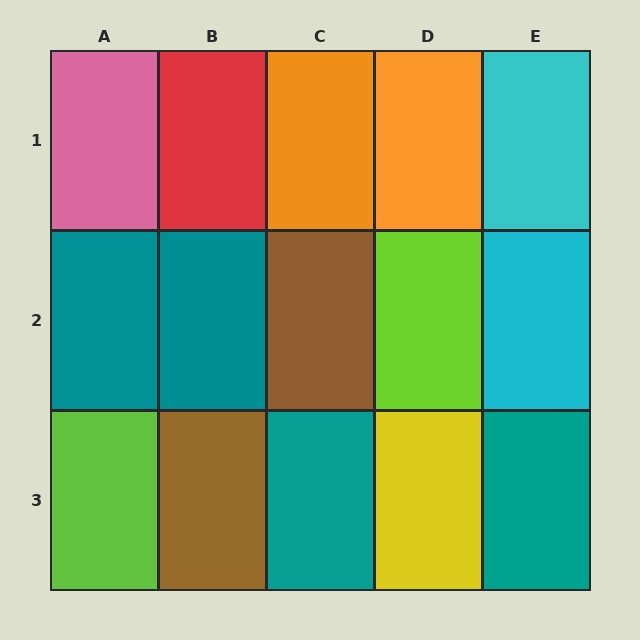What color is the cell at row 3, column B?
Brown.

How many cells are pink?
1 cell is pink.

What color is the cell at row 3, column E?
Teal.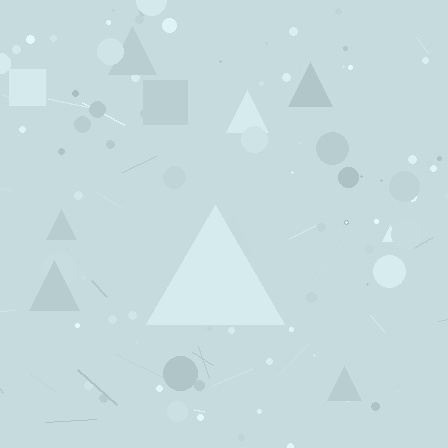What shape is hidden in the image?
A triangle is hidden in the image.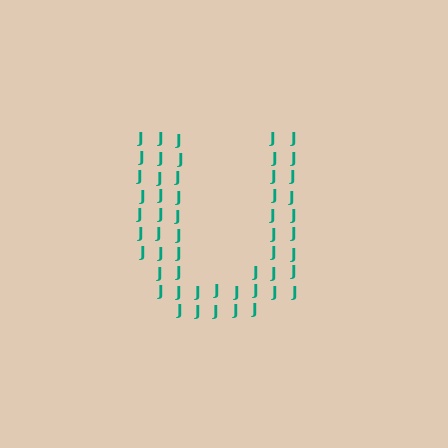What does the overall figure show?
The overall figure shows the letter U.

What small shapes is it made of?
It is made of small letter J's.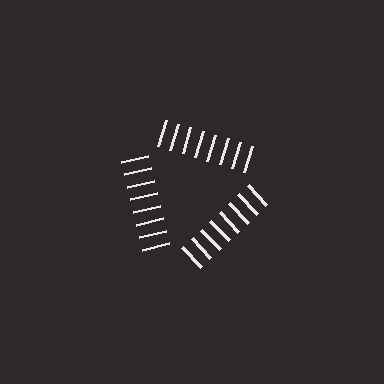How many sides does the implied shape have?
3 sides — the line-ends trace a triangle.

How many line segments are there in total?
24 — 8 along each of the 3 edges.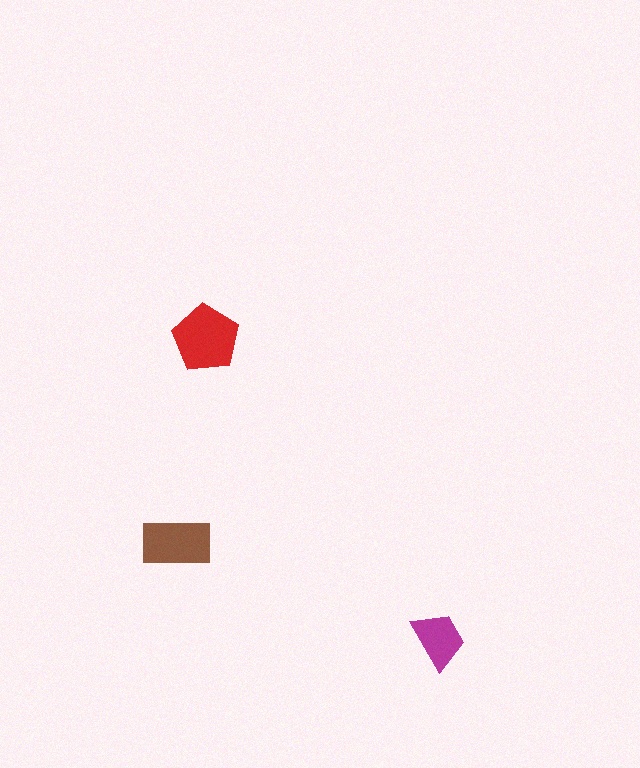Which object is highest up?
The red pentagon is topmost.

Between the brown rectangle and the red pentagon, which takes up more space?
The red pentagon.